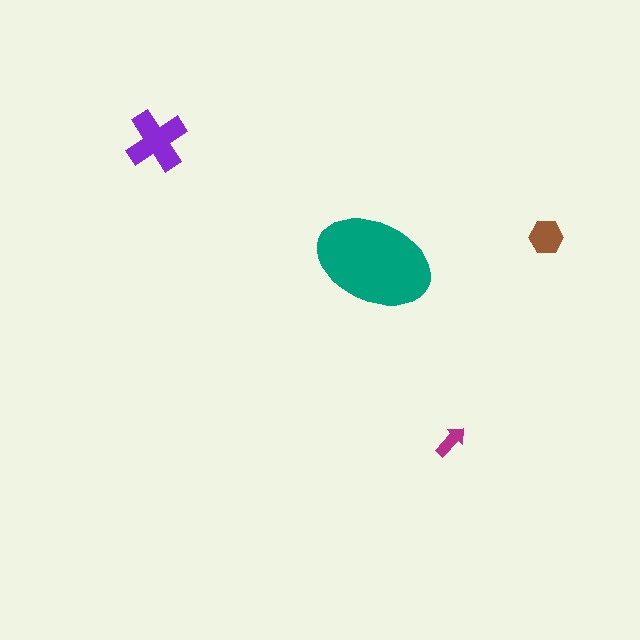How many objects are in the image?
There are 4 objects in the image.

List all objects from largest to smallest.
The teal ellipse, the purple cross, the brown hexagon, the magenta arrow.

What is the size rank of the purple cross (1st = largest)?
2nd.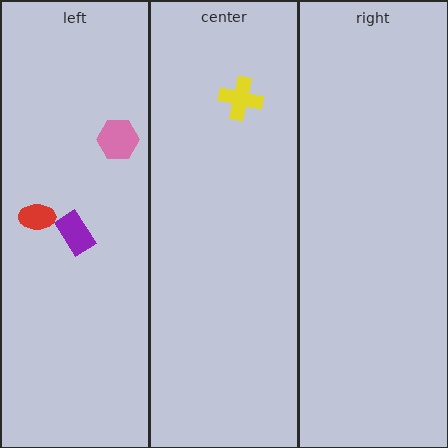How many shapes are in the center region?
1.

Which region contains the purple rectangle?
The left region.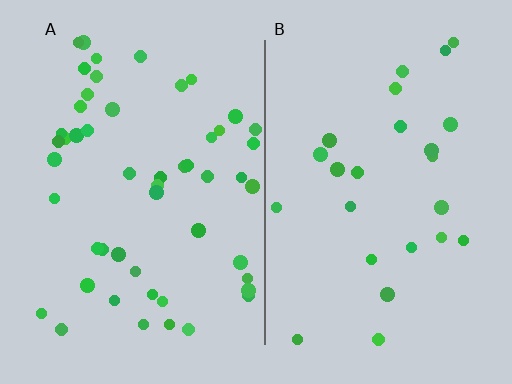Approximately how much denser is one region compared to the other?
Approximately 2.1× — region A over region B.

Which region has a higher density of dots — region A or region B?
A (the left).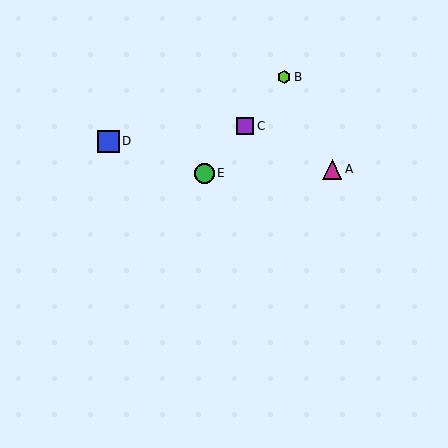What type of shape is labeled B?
Shape B is a lime hexagon.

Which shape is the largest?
The blue square (labeled D) is the largest.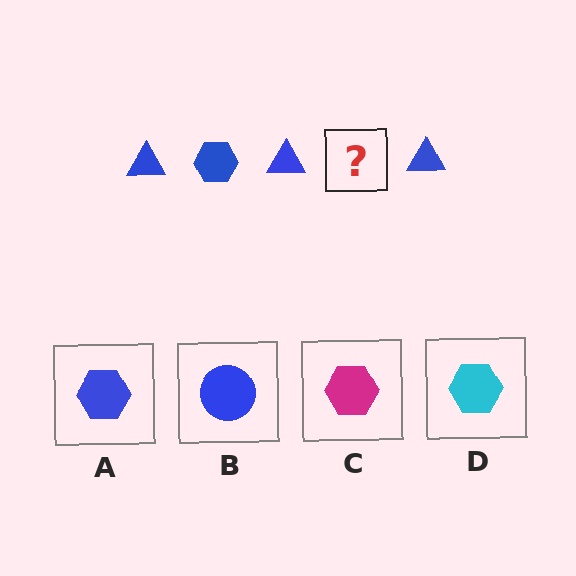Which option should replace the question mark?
Option A.